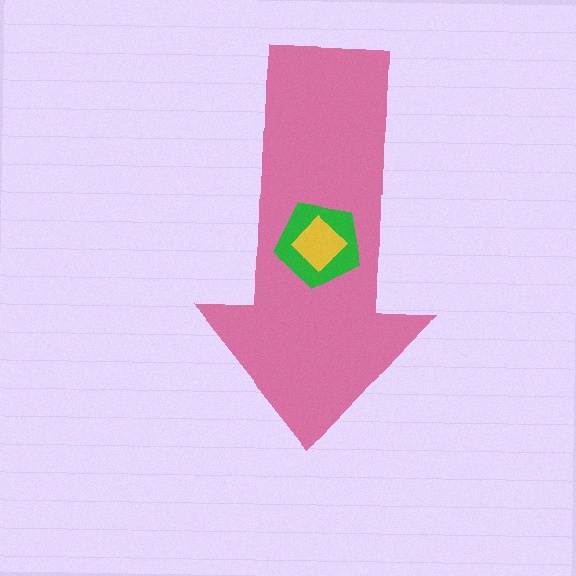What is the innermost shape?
The yellow diamond.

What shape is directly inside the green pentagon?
The yellow diamond.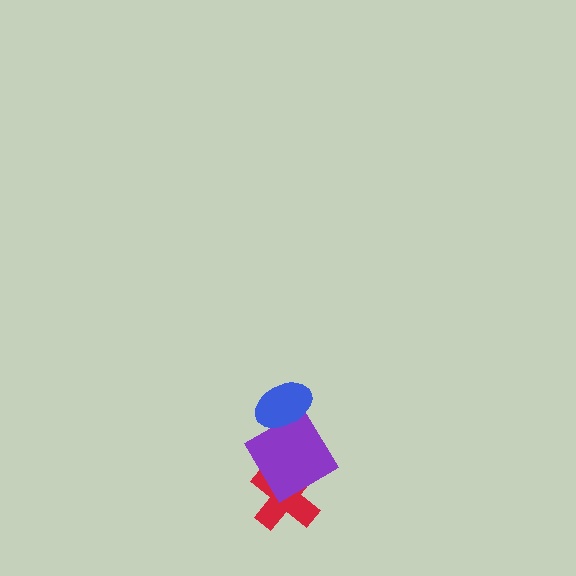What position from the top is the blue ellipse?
The blue ellipse is 1st from the top.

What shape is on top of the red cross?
The purple diamond is on top of the red cross.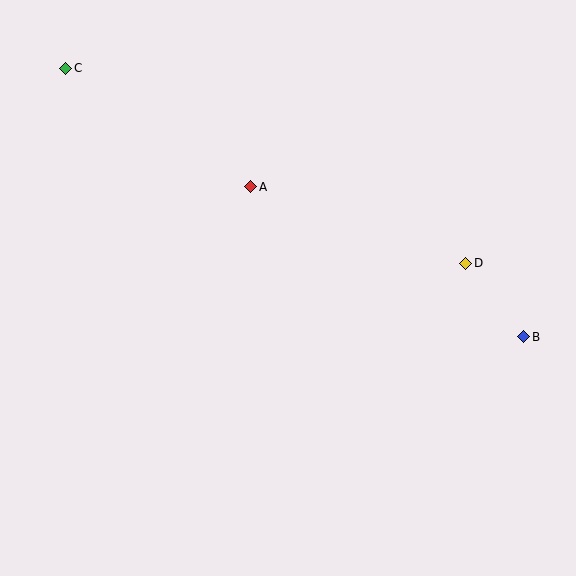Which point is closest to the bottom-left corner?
Point A is closest to the bottom-left corner.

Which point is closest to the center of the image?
Point A at (251, 187) is closest to the center.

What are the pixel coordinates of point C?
Point C is at (66, 68).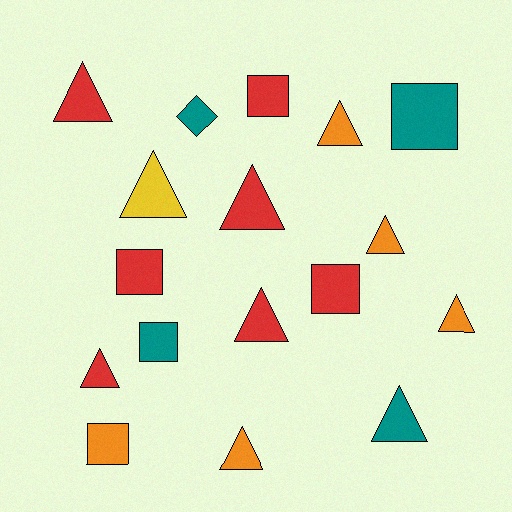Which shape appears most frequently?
Triangle, with 10 objects.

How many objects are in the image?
There are 17 objects.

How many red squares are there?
There are 3 red squares.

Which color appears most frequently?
Red, with 7 objects.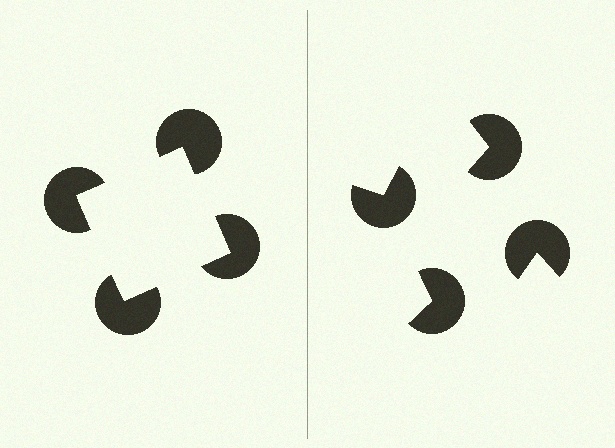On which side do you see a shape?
An illusory square appears on the left side. On the right side the wedge cuts are rotated, so no coherent shape forms.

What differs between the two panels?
The pac-man discs are positioned identically on both sides; only the wedge orientations differ. On the left they align to a square; on the right they are misaligned.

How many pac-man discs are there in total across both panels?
8 — 4 on each side.